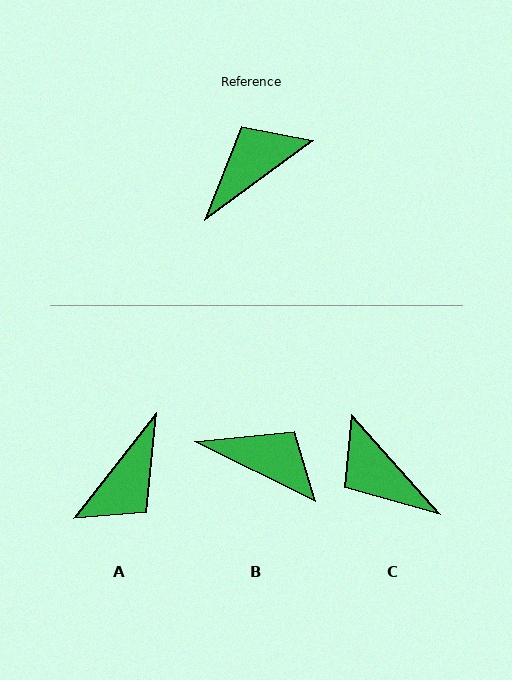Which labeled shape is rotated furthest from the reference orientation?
A, about 164 degrees away.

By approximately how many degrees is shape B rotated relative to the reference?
Approximately 62 degrees clockwise.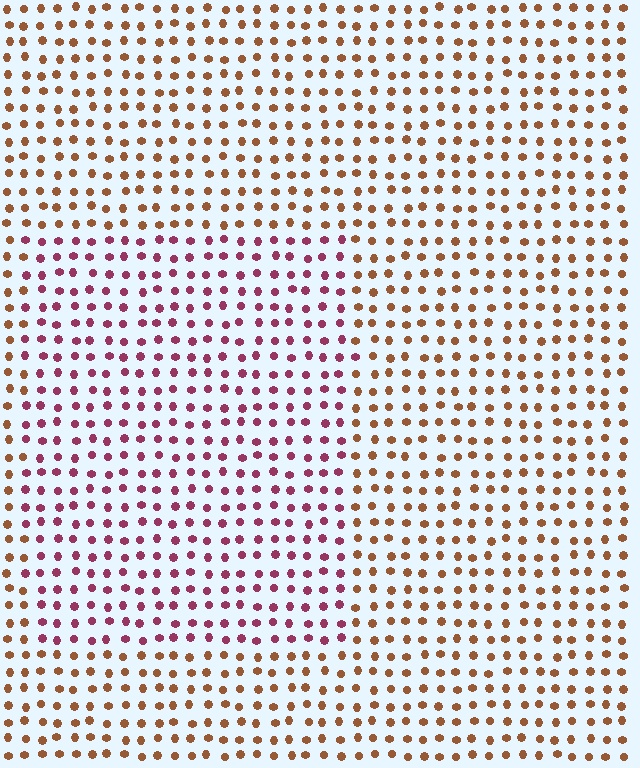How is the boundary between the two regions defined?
The boundary is defined purely by a slight shift in hue (about 49 degrees). Spacing, size, and orientation are identical on both sides.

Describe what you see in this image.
The image is filled with small brown elements in a uniform arrangement. A rectangle-shaped region is visible where the elements are tinted to a slightly different hue, forming a subtle color boundary.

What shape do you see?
I see a rectangle.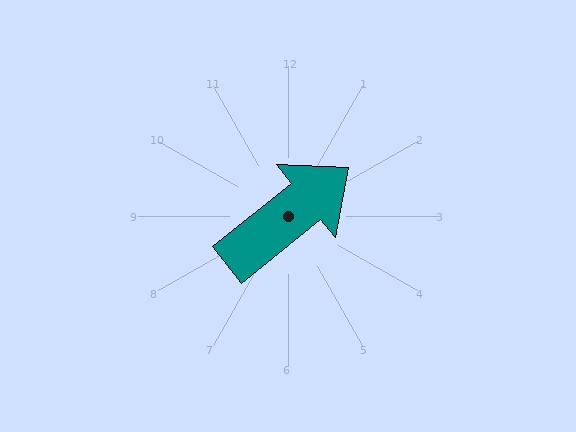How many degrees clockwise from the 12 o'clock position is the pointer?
Approximately 51 degrees.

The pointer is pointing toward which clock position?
Roughly 2 o'clock.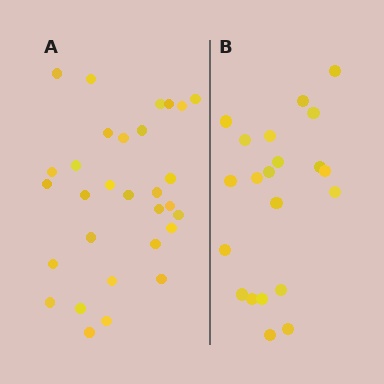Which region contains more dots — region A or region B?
Region A (the left region) has more dots.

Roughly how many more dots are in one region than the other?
Region A has roughly 8 or so more dots than region B.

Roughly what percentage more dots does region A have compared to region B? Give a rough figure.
About 45% more.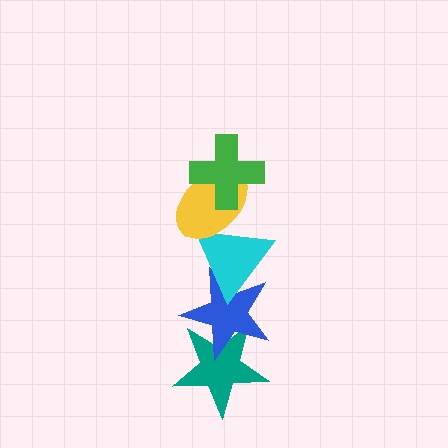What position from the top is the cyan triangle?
The cyan triangle is 3rd from the top.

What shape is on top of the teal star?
The blue star is on top of the teal star.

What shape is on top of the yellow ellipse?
The green cross is on top of the yellow ellipse.